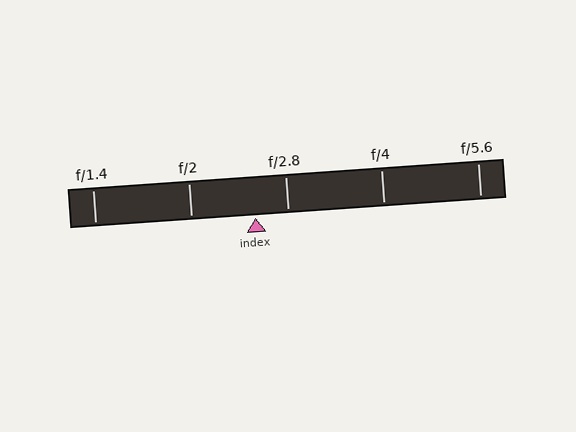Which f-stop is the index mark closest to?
The index mark is closest to f/2.8.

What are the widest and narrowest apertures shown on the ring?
The widest aperture shown is f/1.4 and the narrowest is f/5.6.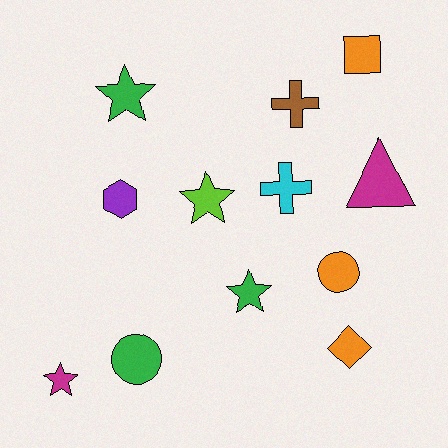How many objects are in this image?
There are 12 objects.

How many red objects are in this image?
There are no red objects.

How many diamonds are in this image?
There is 1 diamond.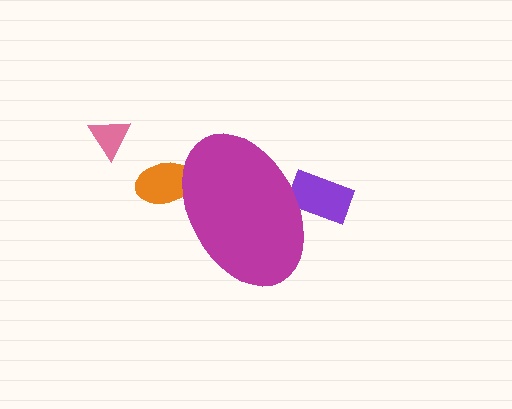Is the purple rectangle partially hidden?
Yes, the purple rectangle is partially hidden behind the magenta ellipse.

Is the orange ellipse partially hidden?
Yes, the orange ellipse is partially hidden behind the magenta ellipse.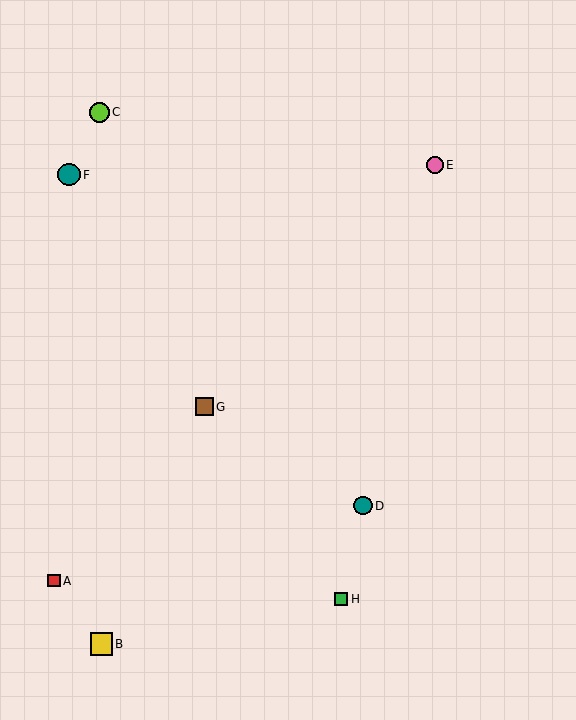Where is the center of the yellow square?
The center of the yellow square is at (101, 644).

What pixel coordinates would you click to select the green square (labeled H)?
Click at (341, 599) to select the green square H.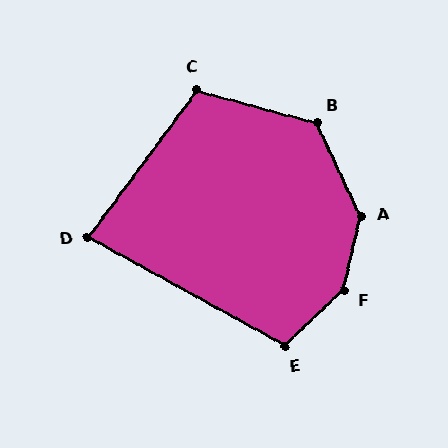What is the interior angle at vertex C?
Approximately 111 degrees (obtuse).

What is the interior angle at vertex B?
Approximately 131 degrees (obtuse).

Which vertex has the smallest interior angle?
D, at approximately 83 degrees.